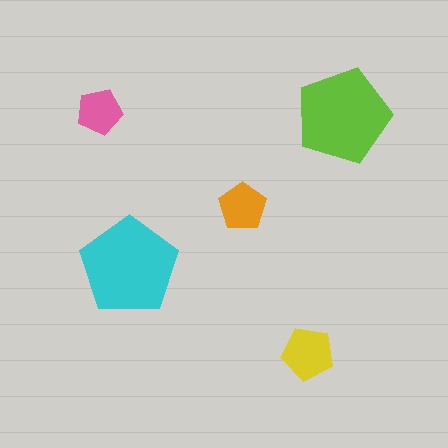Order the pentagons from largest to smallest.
the cyan one, the lime one, the yellow one, the orange one, the pink one.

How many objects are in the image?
There are 5 objects in the image.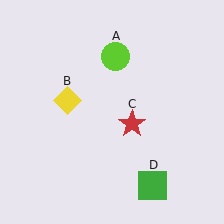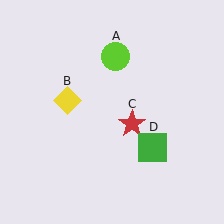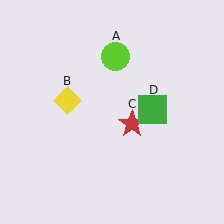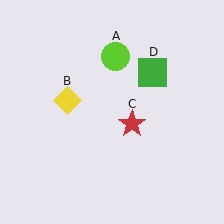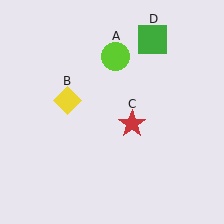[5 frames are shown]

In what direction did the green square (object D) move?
The green square (object D) moved up.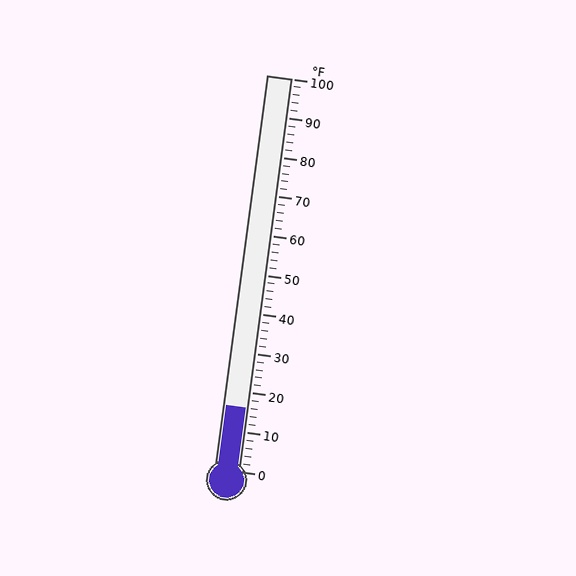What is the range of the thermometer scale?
The thermometer scale ranges from 0°F to 100°F.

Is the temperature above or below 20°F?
The temperature is below 20°F.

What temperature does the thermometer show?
The thermometer shows approximately 16°F.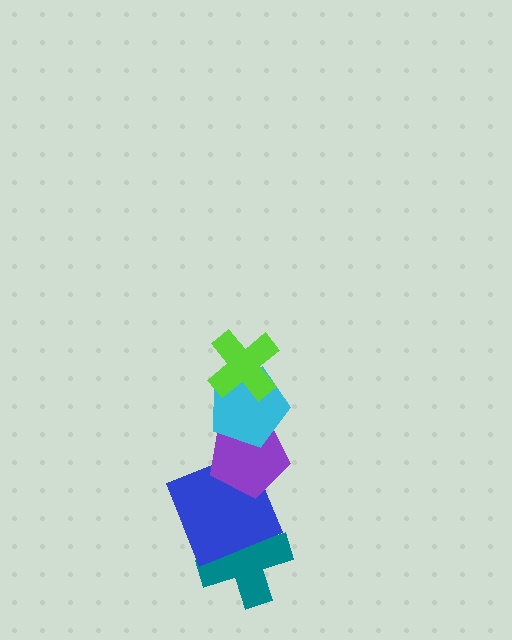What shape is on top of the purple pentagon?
The cyan pentagon is on top of the purple pentagon.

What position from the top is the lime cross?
The lime cross is 1st from the top.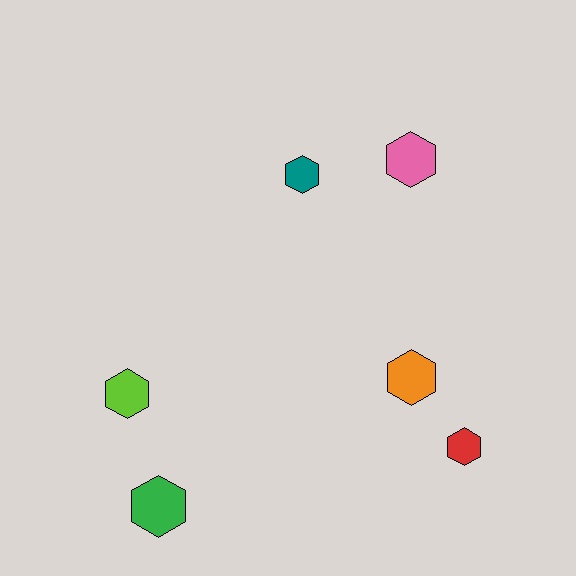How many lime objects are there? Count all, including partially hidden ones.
There is 1 lime object.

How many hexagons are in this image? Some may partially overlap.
There are 6 hexagons.